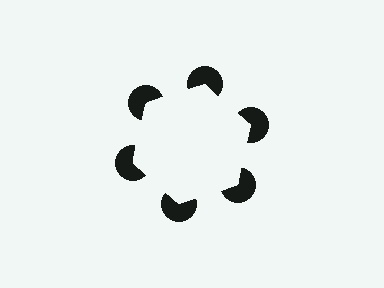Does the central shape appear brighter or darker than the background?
It typically appears slightly brighter than the background, even though no actual brightness change is drawn.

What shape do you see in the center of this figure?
An illusory hexagon — its edges are inferred from the aligned wedge cuts in the pac-man discs, not physically drawn.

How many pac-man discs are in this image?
There are 6 — one at each vertex of the illusory hexagon.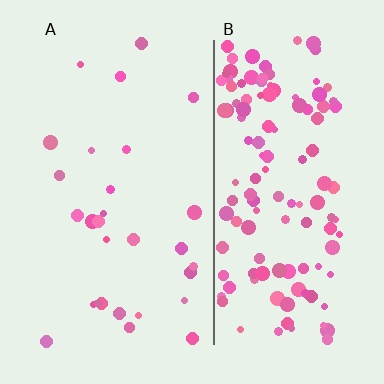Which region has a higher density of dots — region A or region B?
B (the right).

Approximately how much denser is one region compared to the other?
Approximately 4.7× — region B over region A.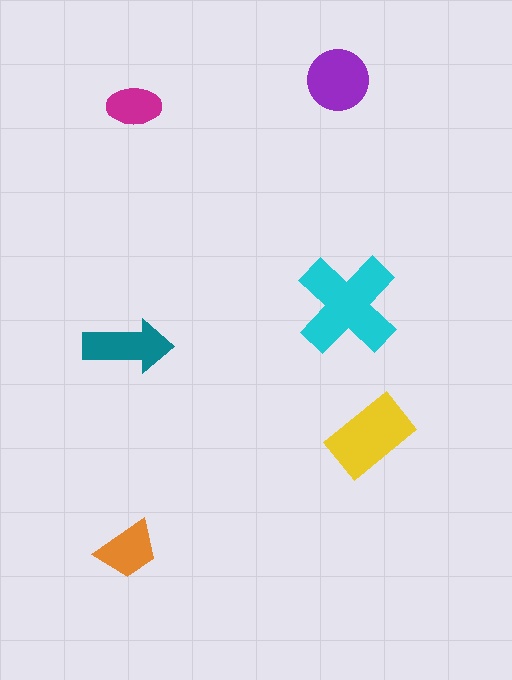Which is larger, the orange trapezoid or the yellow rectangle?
The yellow rectangle.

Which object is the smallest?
The magenta ellipse.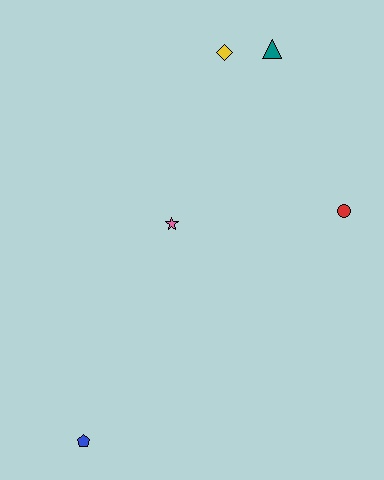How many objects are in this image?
There are 5 objects.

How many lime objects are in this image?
There are no lime objects.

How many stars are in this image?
There is 1 star.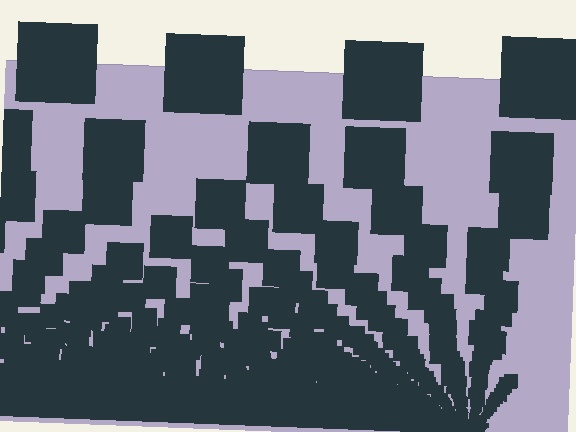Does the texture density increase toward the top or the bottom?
Density increases toward the bottom.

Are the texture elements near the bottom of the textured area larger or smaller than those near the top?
Smaller. The gradient is inverted — elements near the bottom are smaller and denser.